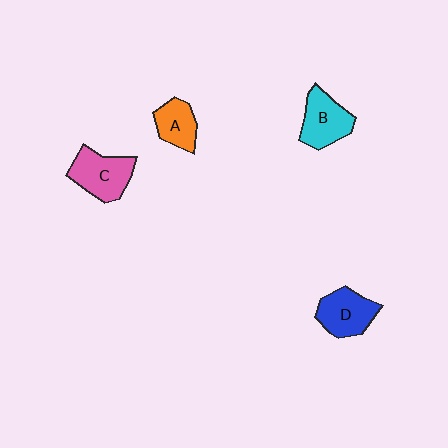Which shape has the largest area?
Shape C (pink).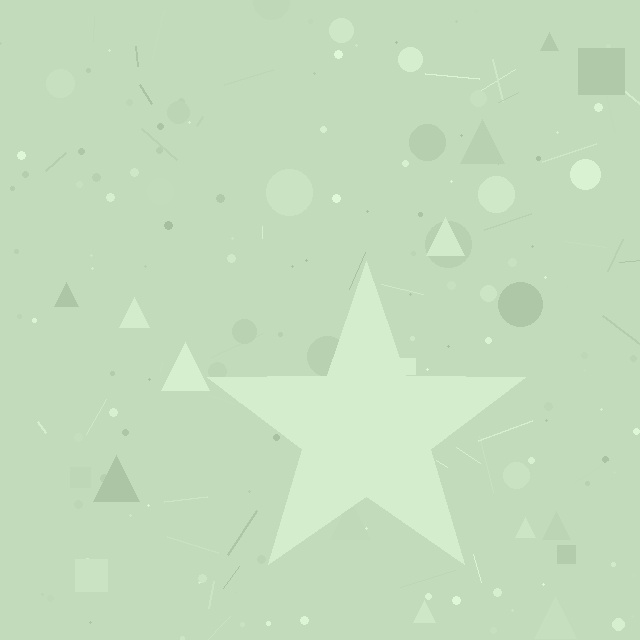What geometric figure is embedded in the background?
A star is embedded in the background.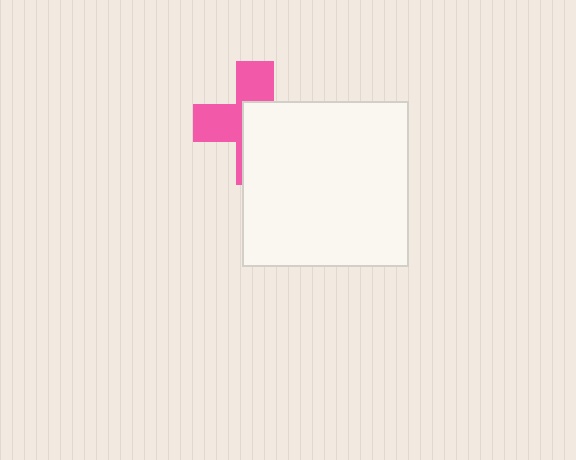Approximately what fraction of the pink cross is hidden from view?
Roughly 55% of the pink cross is hidden behind the white square.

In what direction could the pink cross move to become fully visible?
The pink cross could move toward the upper-left. That would shift it out from behind the white square entirely.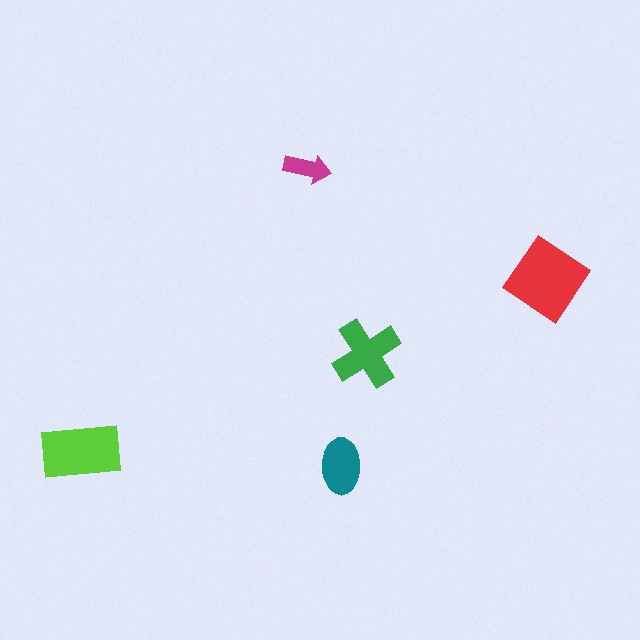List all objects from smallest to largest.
The magenta arrow, the teal ellipse, the green cross, the lime rectangle, the red diamond.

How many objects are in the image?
There are 5 objects in the image.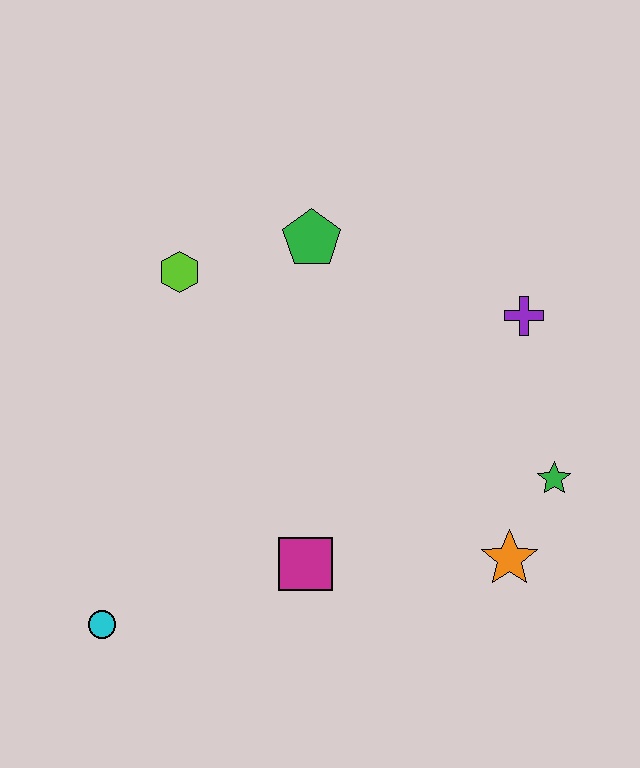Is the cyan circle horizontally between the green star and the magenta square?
No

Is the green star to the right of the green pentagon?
Yes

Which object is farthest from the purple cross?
The cyan circle is farthest from the purple cross.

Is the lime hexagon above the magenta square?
Yes